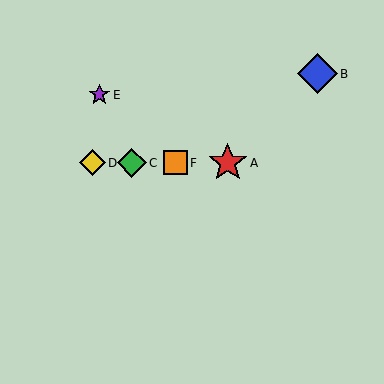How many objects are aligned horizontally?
4 objects (A, C, D, F) are aligned horizontally.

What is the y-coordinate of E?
Object E is at y≈95.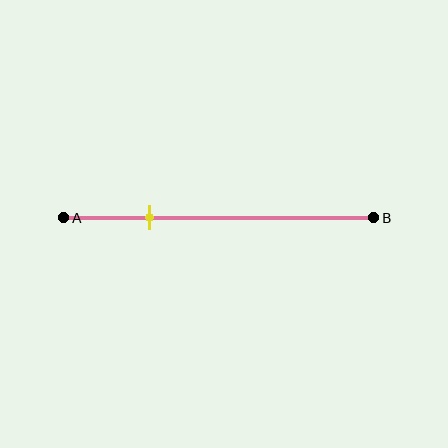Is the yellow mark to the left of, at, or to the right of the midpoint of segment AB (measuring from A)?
The yellow mark is to the left of the midpoint of segment AB.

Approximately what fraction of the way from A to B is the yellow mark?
The yellow mark is approximately 30% of the way from A to B.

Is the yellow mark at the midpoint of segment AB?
No, the mark is at about 30% from A, not at the 50% midpoint.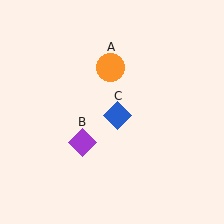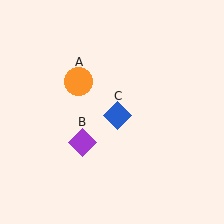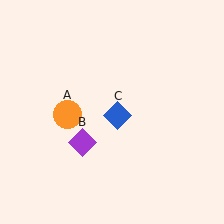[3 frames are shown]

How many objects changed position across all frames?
1 object changed position: orange circle (object A).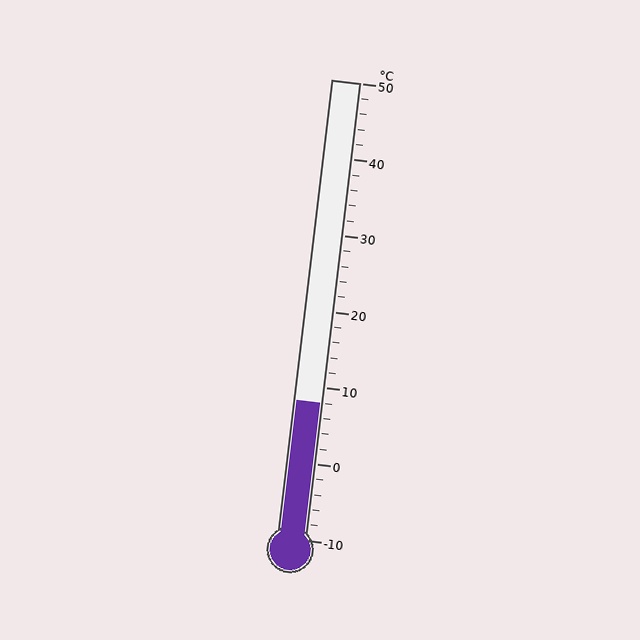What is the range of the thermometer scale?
The thermometer scale ranges from -10°C to 50°C.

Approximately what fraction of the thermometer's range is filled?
The thermometer is filled to approximately 30% of its range.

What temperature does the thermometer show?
The thermometer shows approximately 8°C.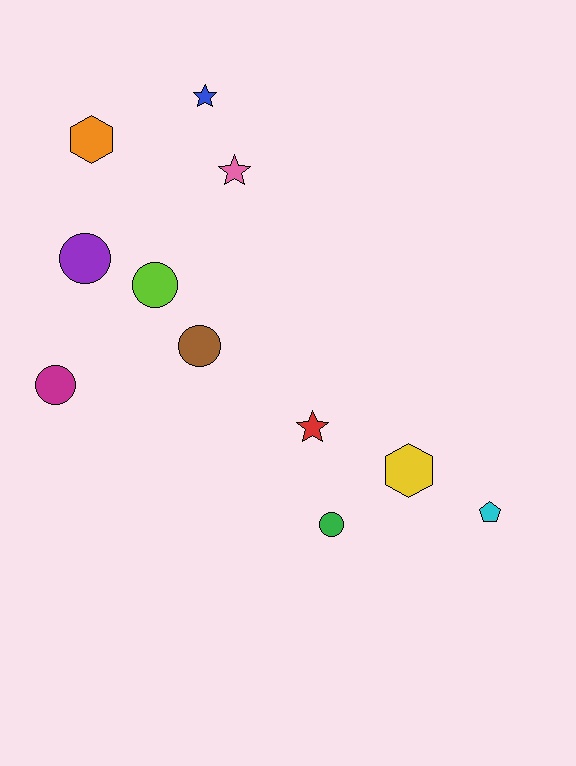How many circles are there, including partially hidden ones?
There are 5 circles.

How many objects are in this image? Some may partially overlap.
There are 11 objects.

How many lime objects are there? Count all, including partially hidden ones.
There is 1 lime object.